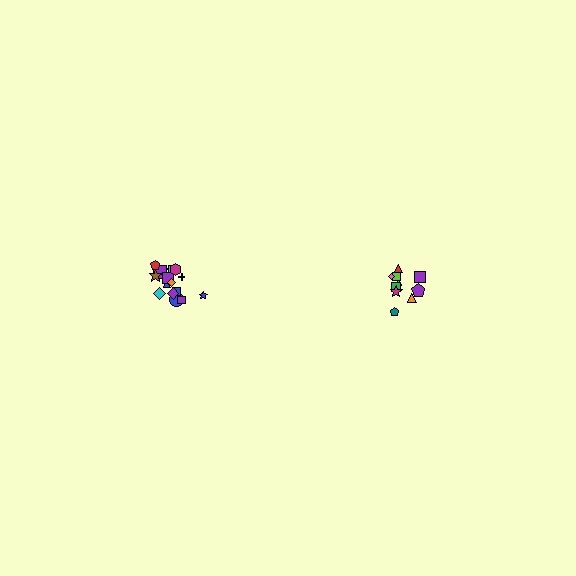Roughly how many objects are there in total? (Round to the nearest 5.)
Roughly 25 objects in total.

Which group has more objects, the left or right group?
The left group.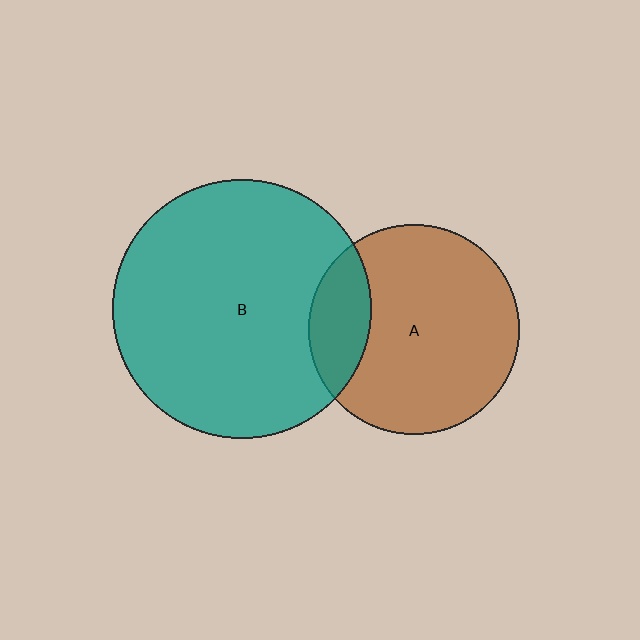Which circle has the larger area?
Circle B (teal).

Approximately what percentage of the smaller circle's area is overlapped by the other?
Approximately 20%.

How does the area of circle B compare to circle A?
Approximately 1.5 times.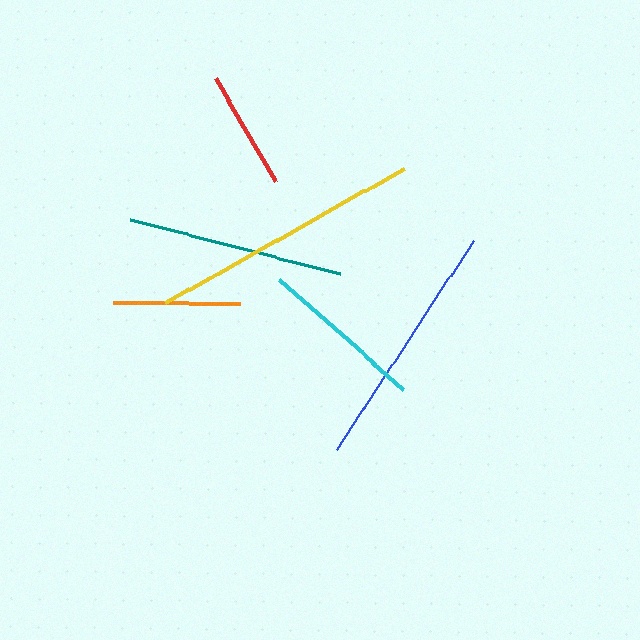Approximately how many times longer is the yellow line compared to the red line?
The yellow line is approximately 2.3 times the length of the red line.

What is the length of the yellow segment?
The yellow segment is approximately 273 pixels long.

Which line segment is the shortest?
The red line is the shortest at approximately 119 pixels.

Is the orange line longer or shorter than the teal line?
The teal line is longer than the orange line.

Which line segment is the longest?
The yellow line is the longest at approximately 273 pixels.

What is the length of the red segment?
The red segment is approximately 119 pixels long.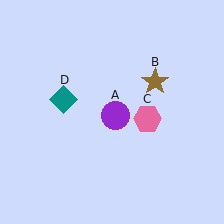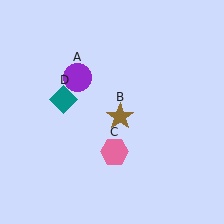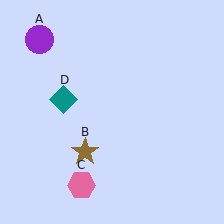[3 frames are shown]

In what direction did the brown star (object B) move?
The brown star (object B) moved down and to the left.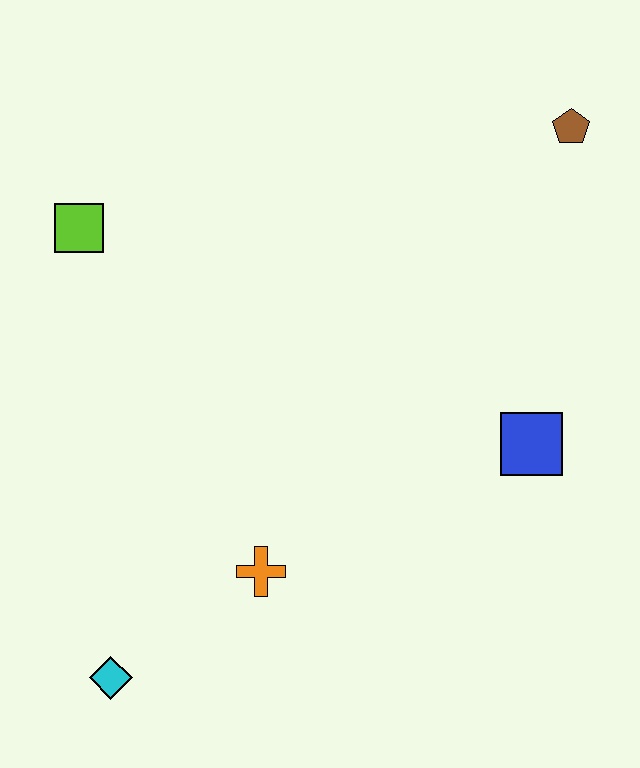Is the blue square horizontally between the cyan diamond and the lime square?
No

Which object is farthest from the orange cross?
The brown pentagon is farthest from the orange cross.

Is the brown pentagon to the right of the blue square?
Yes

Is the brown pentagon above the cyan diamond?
Yes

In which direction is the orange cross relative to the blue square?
The orange cross is to the left of the blue square.